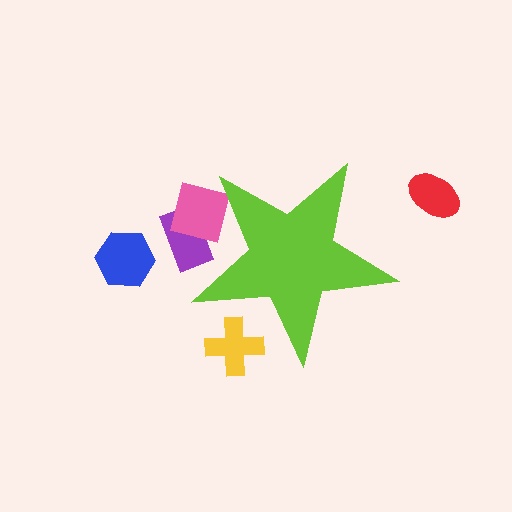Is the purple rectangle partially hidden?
Yes, the purple rectangle is partially hidden behind the lime star.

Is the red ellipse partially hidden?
No, the red ellipse is fully visible.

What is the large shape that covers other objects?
A lime star.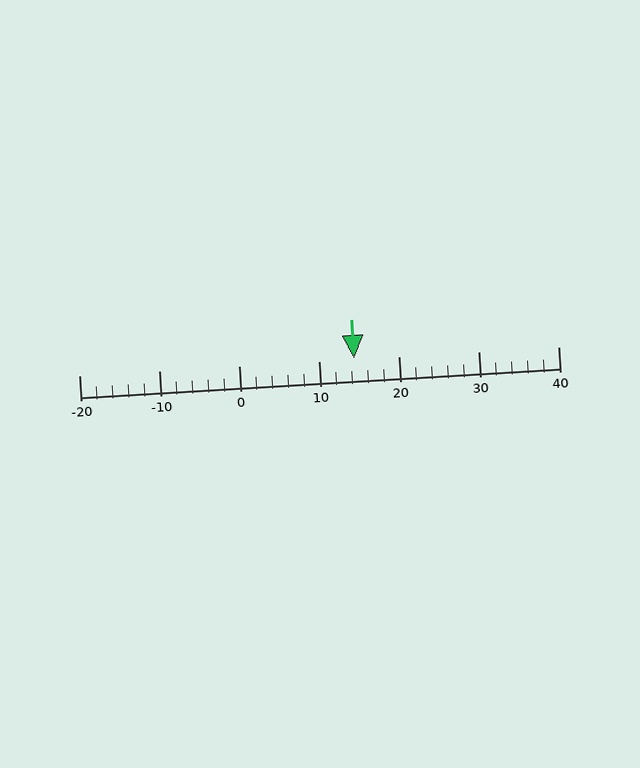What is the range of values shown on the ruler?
The ruler shows values from -20 to 40.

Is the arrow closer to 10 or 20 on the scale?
The arrow is closer to 10.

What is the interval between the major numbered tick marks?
The major tick marks are spaced 10 units apart.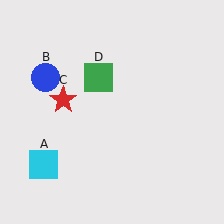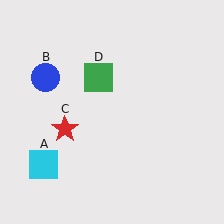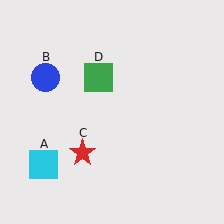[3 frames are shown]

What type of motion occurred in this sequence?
The red star (object C) rotated counterclockwise around the center of the scene.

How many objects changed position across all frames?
1 object changed position: red star (object C).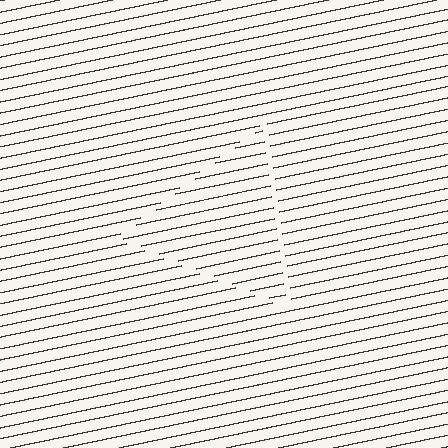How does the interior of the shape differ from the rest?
The interior of the shape contains the same grating, shifted by half a period — the contour is defined by the phase discontinuity where line-ends from the inner and outer gratings abut.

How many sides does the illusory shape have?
3 sides — the line-ends trace a triangle.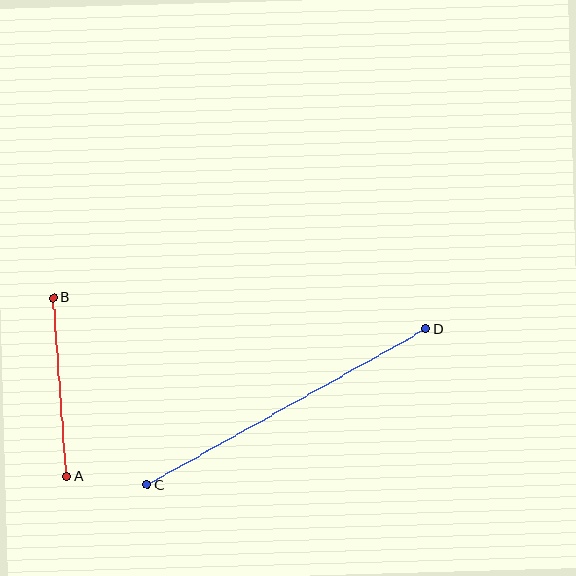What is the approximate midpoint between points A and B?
The midpoint is at approximately (60, 387) pixels.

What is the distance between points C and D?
The distance is approximately 319 pixels.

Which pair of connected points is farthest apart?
Points C and D are farthest apart.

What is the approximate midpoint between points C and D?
The midpoint is at approximately (286, 407) pixels.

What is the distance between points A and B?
The distance is approximately 179 pixels.